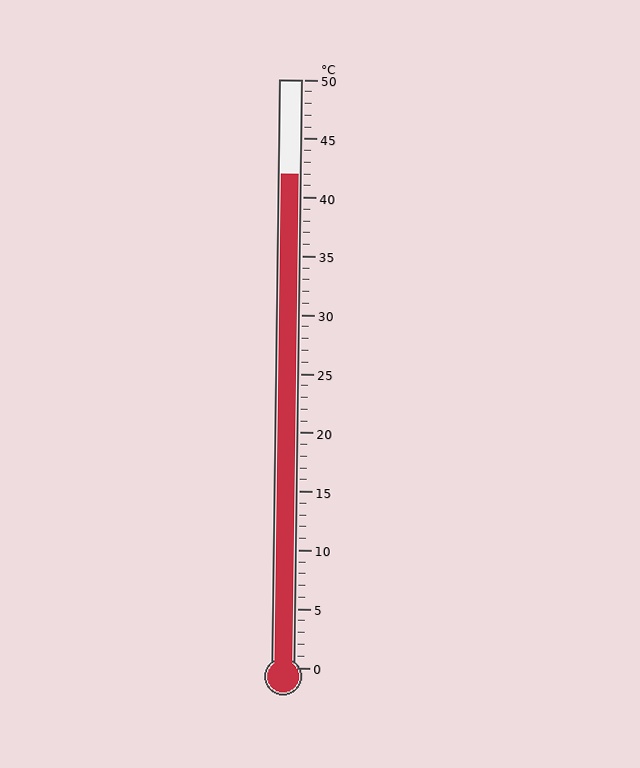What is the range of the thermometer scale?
The thermometer scale ranges from 0°C to 50°C.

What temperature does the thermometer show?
The thermometer shows approximately 42°C.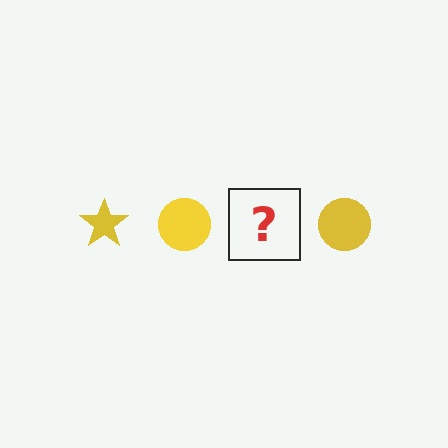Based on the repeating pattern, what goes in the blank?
The blank should be a yellow star.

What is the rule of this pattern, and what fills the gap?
The rule is that the pattern cycles through star, circle shapes in yellow. The gap should be filled with a yellow star.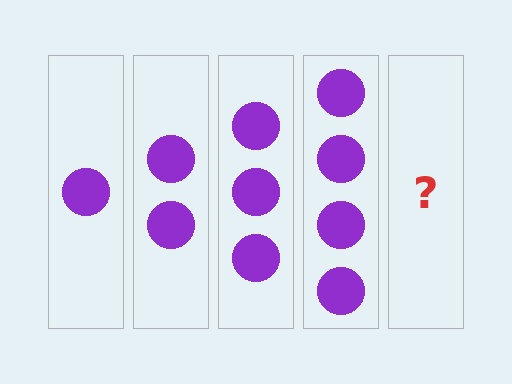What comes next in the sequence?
The next element should be 5 circles.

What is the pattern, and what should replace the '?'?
The pattern is that each step adds one more circle. The '?' should be 5 circles.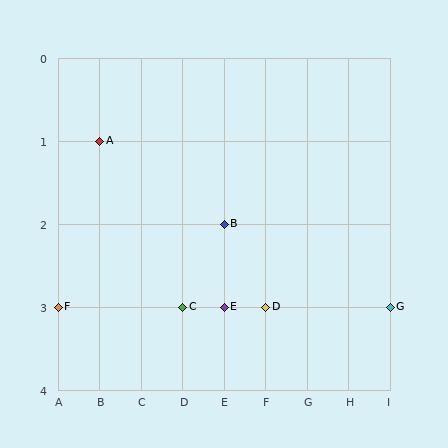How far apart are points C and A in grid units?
Points C and A are 2 columns and 2 rows apart (about 2.8 grid units diagonally).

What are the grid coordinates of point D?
Point D is at grid coordinates (F, 3).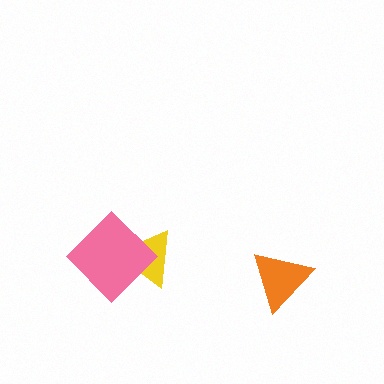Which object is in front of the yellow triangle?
The pink diamond is in front of the yellow triangle.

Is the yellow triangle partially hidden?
Yes, it is partially covered by another shape.